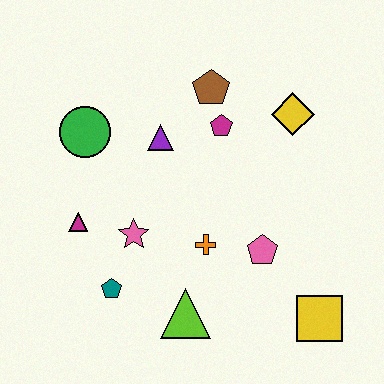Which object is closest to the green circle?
The purple triangle is closest to the green circle.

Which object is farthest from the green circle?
The yellow square is farthest from the green circle.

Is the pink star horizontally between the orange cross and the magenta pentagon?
No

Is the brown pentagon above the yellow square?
Yes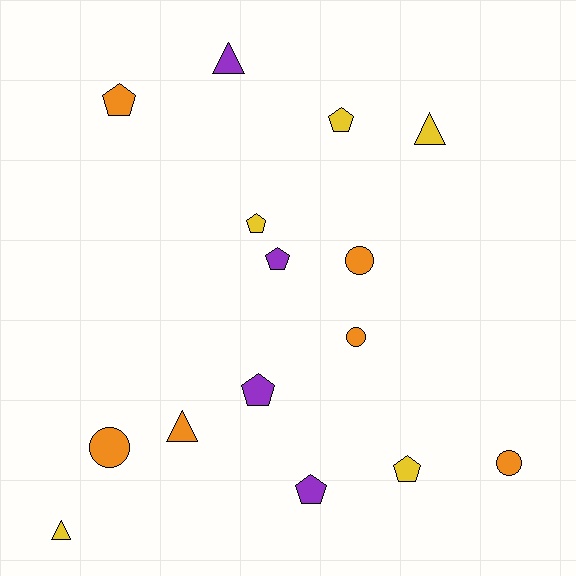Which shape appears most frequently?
Pentagon, with 7 objects.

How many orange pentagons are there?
There is 1 orange pentagon.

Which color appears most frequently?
Orange, with 6 objects.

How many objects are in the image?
There are 15 objects.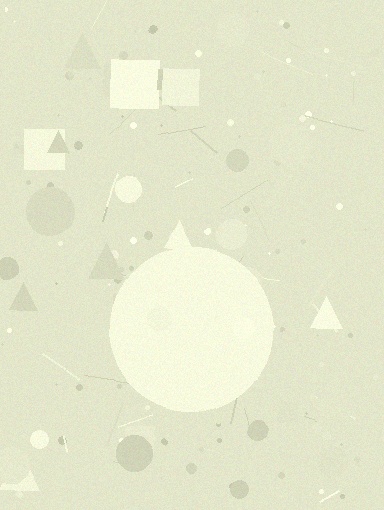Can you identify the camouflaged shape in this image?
The camouflaged shape is a circle.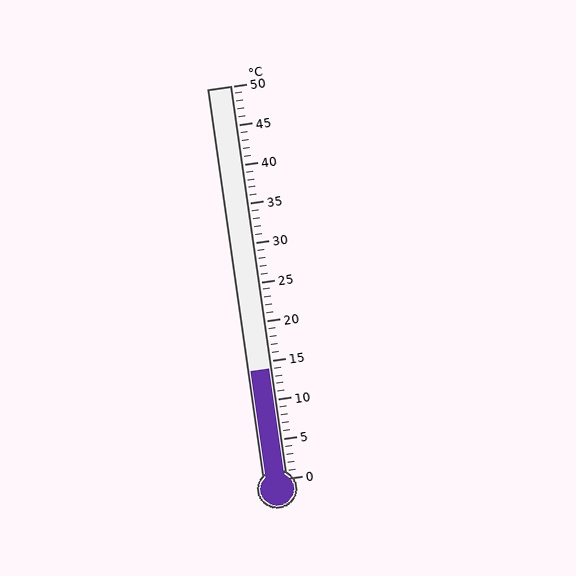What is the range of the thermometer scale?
The thermometer scale ranges from 0°C to 50°C.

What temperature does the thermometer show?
The thermometer shows approximately 14°C.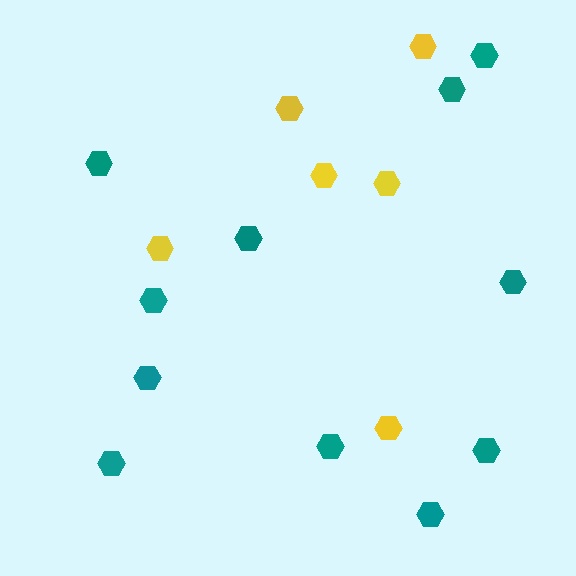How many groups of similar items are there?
There are 2 groups: one group of teal hexagons (11) and one group of yellow hexagons (6).